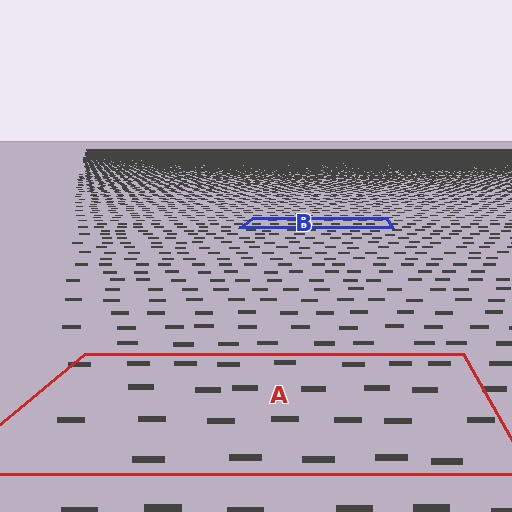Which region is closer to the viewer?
Region A is closer. The texture elements there are larger and more spread out.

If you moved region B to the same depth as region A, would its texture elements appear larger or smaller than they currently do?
They would appear larger. At a closer depth, the same texture elements are projected at a bigger on-screen size.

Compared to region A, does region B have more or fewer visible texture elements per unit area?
Region B has more texture elements per unit area — they are packed more densely because it is farther away.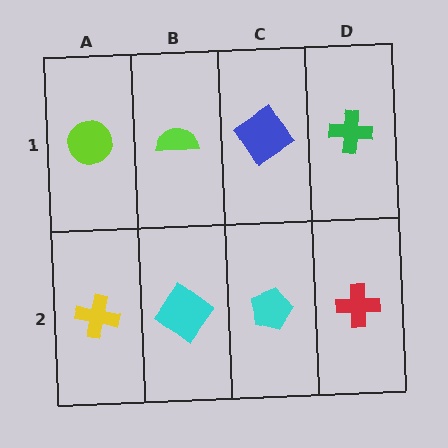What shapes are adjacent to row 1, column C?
A cyan pentagon (row 2, column C), a lime semicircle (row 1, column B), a green cross (row 1, column D).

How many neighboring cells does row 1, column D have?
2.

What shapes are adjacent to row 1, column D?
A red cross (row 2, column D), a blue diamond (row 1, column C).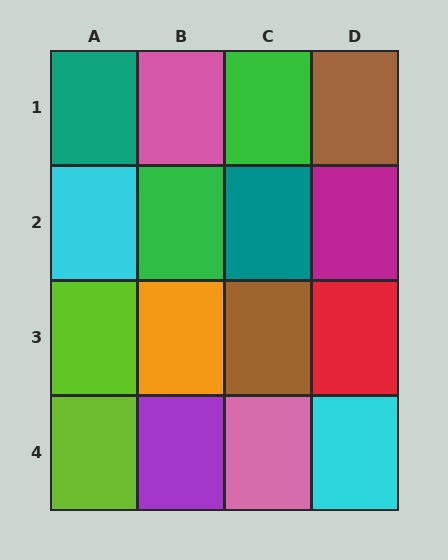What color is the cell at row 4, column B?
Purple.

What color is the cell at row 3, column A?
Lime.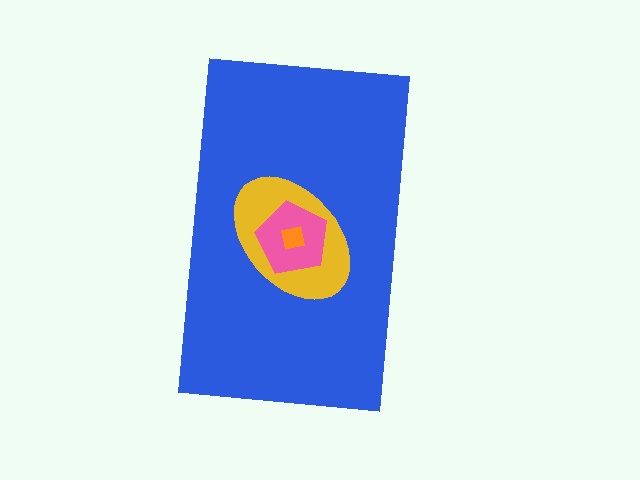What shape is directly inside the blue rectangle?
The yellow ellipse.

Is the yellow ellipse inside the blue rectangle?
Yes.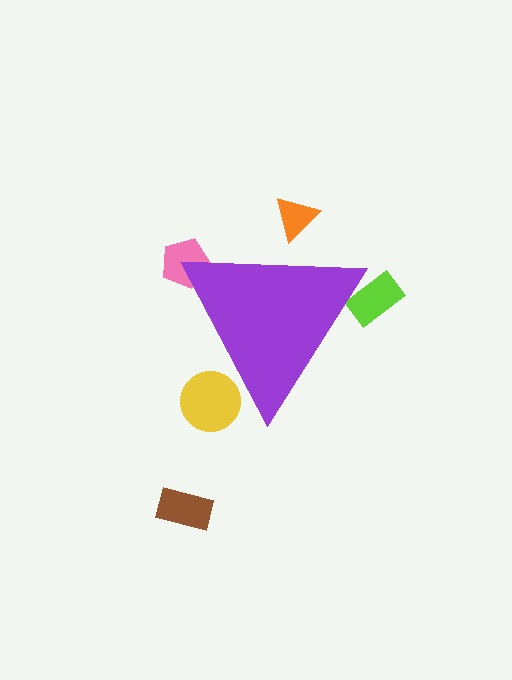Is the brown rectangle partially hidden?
No, the brown rectangle is fully visible.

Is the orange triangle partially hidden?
Yes, the orange triangle is partially hidden behind the purple triangle.